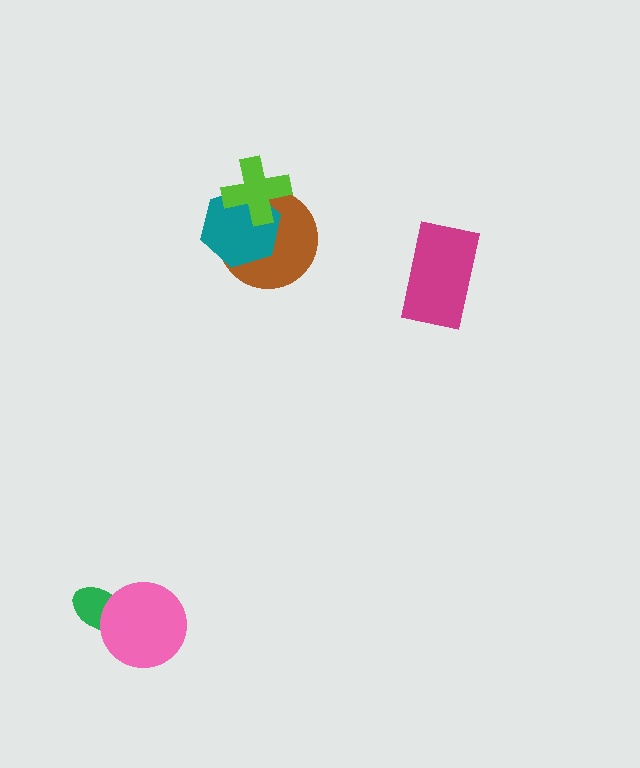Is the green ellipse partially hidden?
Yes, it is partially covered by another shape.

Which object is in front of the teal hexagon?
The lime cross is in front of the teal hexagon.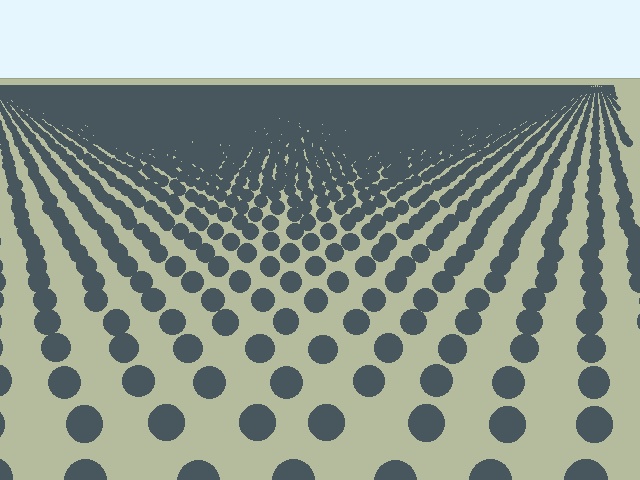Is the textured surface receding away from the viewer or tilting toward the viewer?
The surface is receding away from the viewer. Texture elements get smaller and denser toward the top.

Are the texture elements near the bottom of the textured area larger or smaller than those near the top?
Larger. Near the bottom, elements are closer to the viewer and appear at a bigger on-screen size.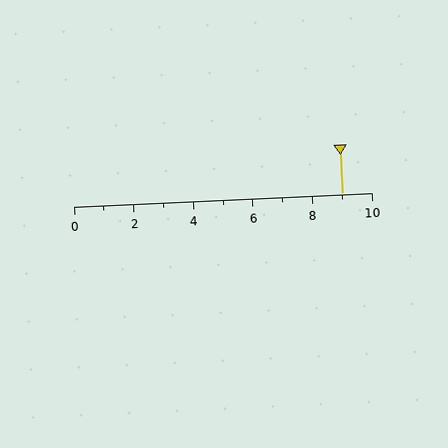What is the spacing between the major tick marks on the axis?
The major ticks are spaced 2 apart.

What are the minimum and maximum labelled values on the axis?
The axis runs from 0 to 10.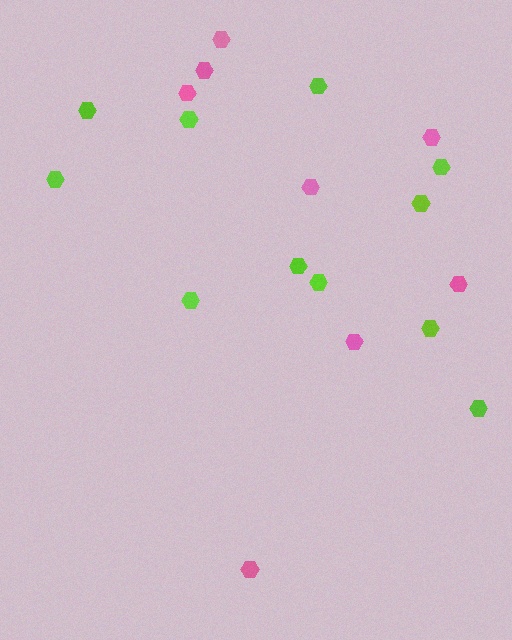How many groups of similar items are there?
There are 2 groups: one group of lime hexagons (11) and one group of pink hexagons (8).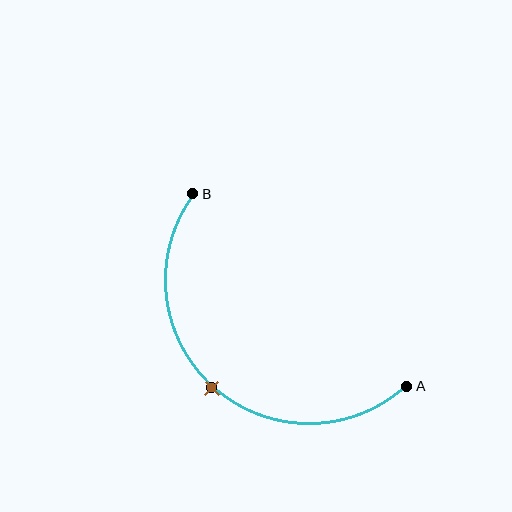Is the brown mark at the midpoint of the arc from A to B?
Yes. The brown mark lies on the arc at equal arc-length from both A and B — it is the arc midpoint.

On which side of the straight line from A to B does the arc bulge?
The arc bulges below and to the left of the straight line connecting A and B.